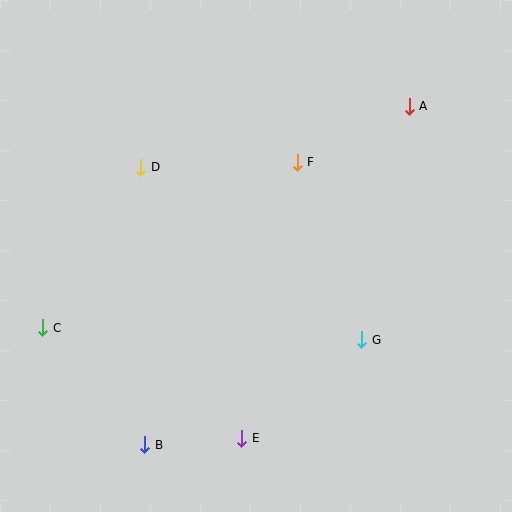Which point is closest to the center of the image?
Point F at (297, 162) is closest to the center.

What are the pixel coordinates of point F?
Point F is at (297, 162).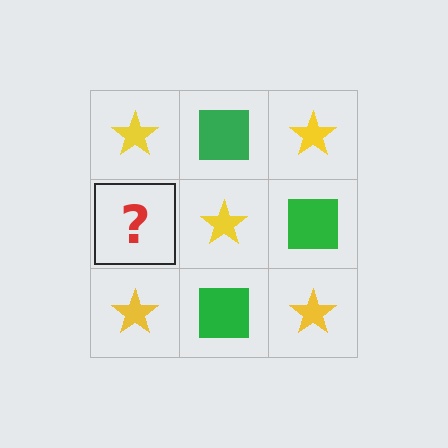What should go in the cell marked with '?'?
The missing cell should contain a green square.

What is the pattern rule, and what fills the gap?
The rule is that it alternates yellow star and green square in a checkerboard pattern. The gap should be filled with a green square.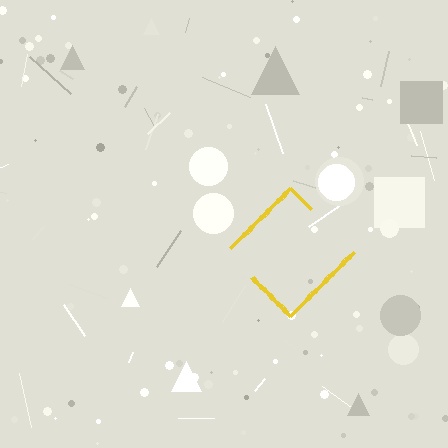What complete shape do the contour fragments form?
The contour fragments form a diamond.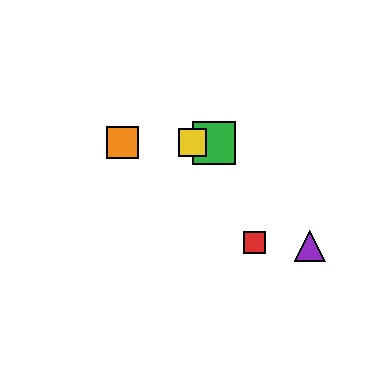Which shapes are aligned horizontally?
The blue triangle, the green square, the yellow square, the orange square are aligned horizontally.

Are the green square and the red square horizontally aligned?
No, the green square is at y≈143 and the red square is at y≈243.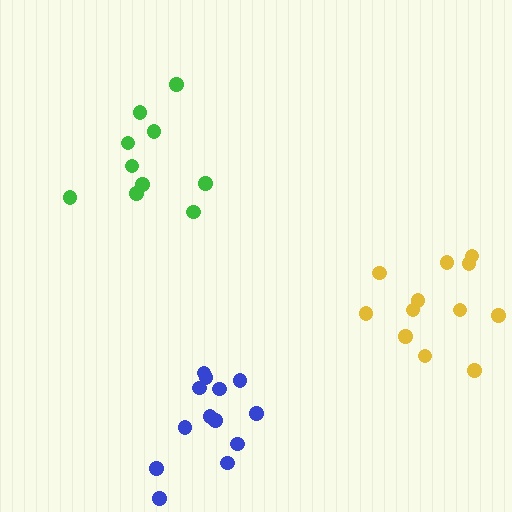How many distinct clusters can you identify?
There are 3 distinct clusters.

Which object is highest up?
The green cluster is topmost.